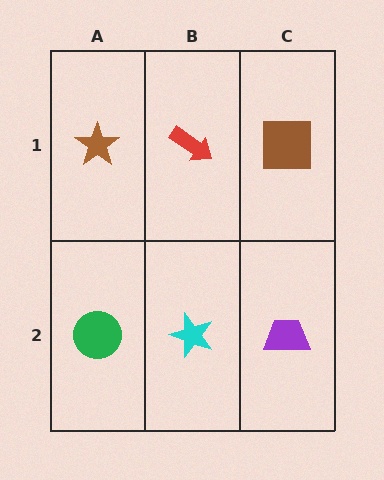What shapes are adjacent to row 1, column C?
A purple trapezoid (row 2, column C), a red arrow (row 1, column B).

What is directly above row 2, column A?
A brown star.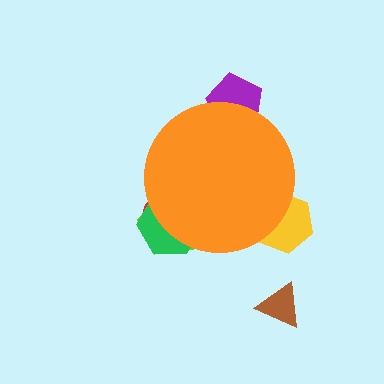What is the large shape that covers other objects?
An orange circle.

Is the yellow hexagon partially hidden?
Yes, the yellow hexagon is partially hidden behind the orange circle.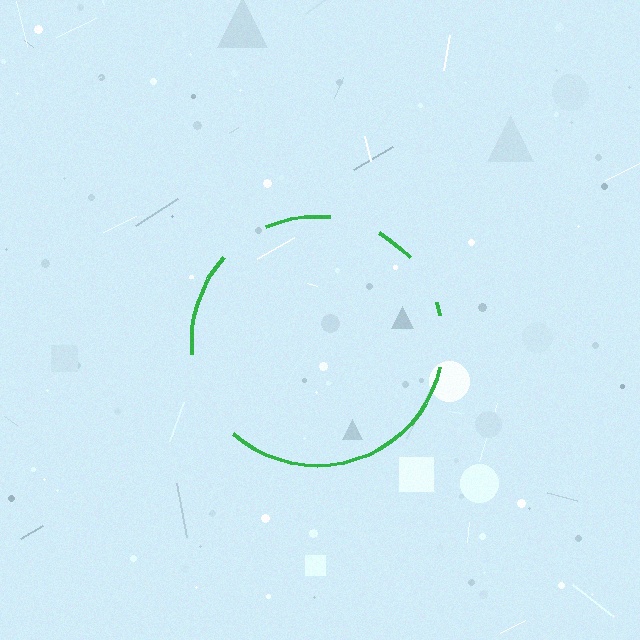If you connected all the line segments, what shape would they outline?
They would outline a circle.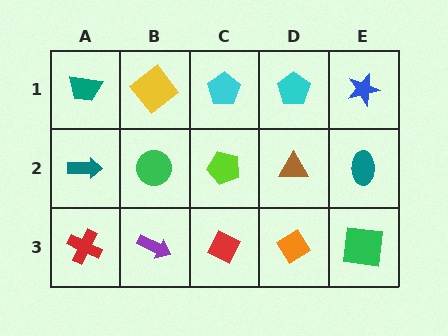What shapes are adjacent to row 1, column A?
A teal arrow (row 2, column A), a yellow diamond (row 1, column B).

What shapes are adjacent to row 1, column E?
A teal ellipse (row 2, column E), a cyan pentagon (row 1, column D).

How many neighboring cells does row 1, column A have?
2.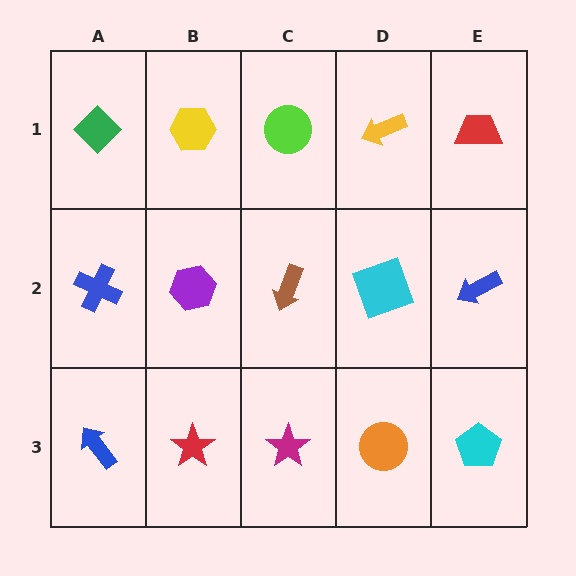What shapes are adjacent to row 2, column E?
A red trapezoid (row 1, column E), a cyan pentagon (row 3, column E), a cyan square (row 2, column D).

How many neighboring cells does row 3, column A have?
2.